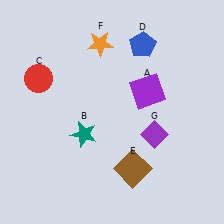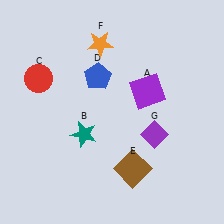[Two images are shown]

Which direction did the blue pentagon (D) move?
The blue pentagon (D) moved left.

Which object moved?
The blue pentagon (D) moved left.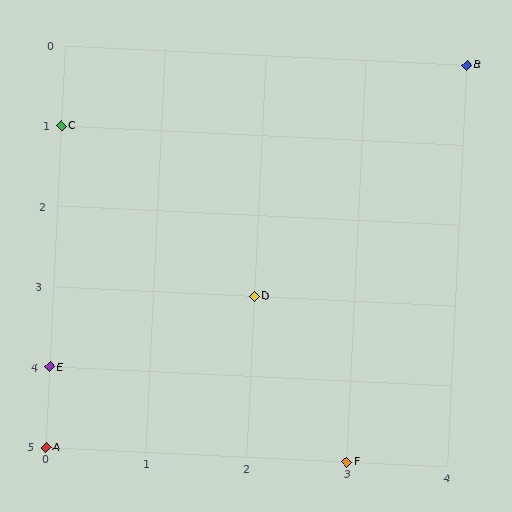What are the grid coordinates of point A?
Point A is at grid coordinates (0, 5).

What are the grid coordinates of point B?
Point B is at grid coordinates (4, 0).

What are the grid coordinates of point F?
Point F is at grid coordinates (3, 5).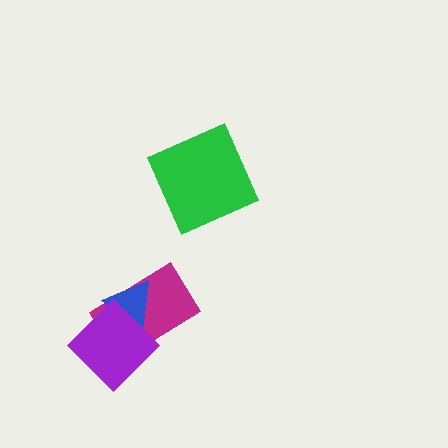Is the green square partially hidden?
No, no other shape covers it.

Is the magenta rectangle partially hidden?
Yes, it is partially covered by another shape.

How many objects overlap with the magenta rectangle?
2 objects overlap with the magenta rectangle.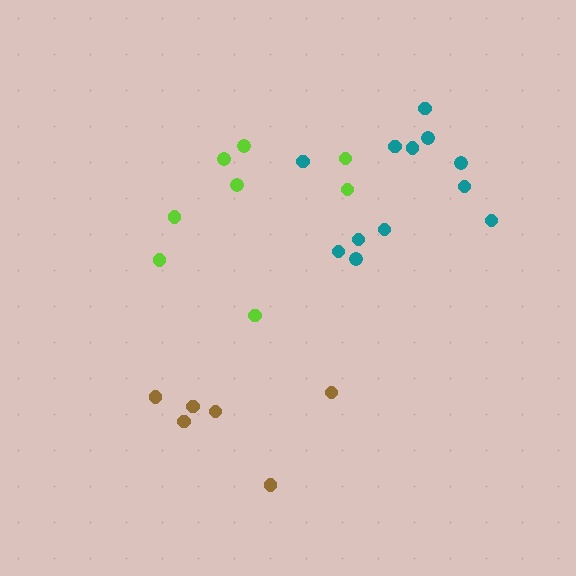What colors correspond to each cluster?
The clusters are colored: brown, teal, lime.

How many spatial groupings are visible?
There are 3 spatial groupings.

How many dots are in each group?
Group 1: 6 dots, Group 2: 12 dots, Group 3: 8 dots (26 total).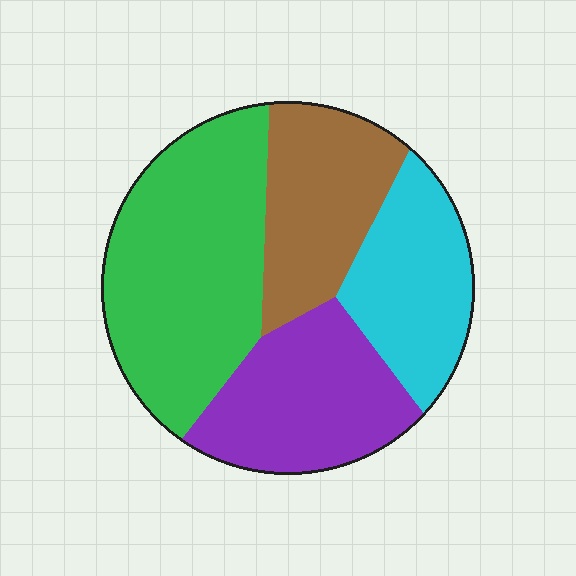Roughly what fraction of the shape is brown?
Brown covers around 20% of the shape.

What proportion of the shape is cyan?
Cyan takes up about one fifth (1/5) of the shape.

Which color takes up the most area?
Green, at roughly 35%.